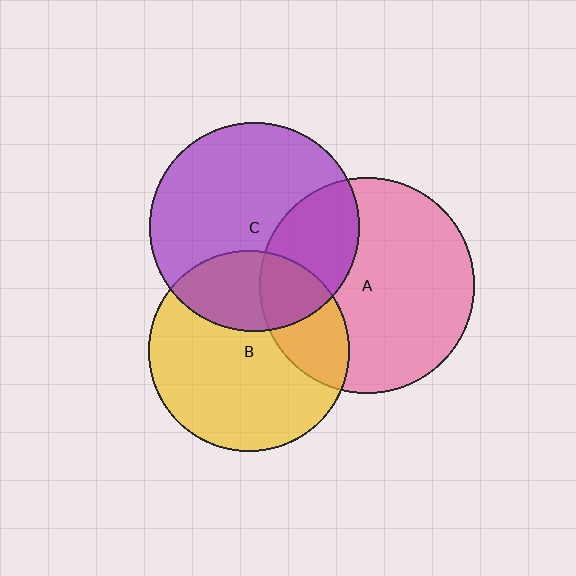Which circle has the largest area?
Circle A (pink).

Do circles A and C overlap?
Yes.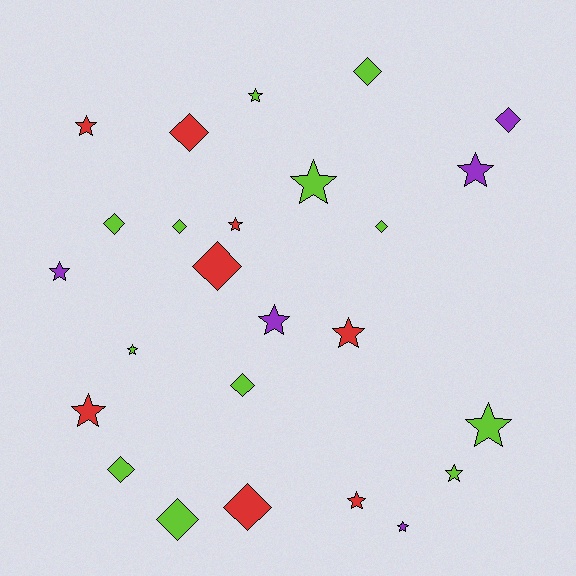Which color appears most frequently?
Lime, with 12 objects.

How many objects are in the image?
There are 25 objects.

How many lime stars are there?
There are 5 lime stars.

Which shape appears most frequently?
Star, with 14 objects.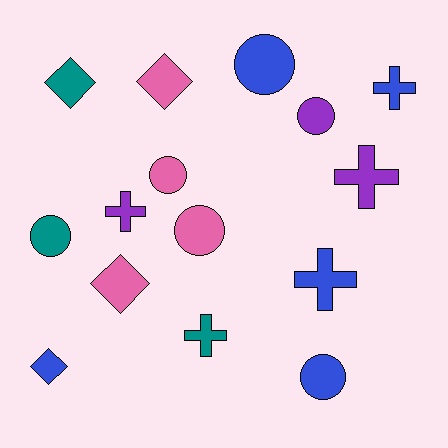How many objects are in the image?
There are 15 objects.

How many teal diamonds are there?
There is 1 teal diamond.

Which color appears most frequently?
Blue, with 5 objects.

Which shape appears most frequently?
Circle, with 6 objects.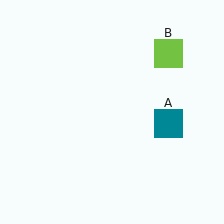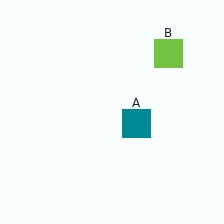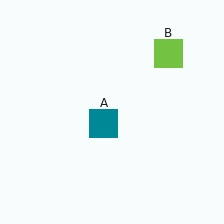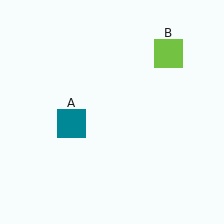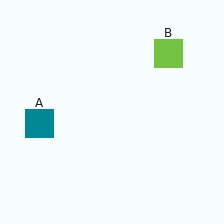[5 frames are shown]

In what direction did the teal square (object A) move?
The teal square (object A) moved left.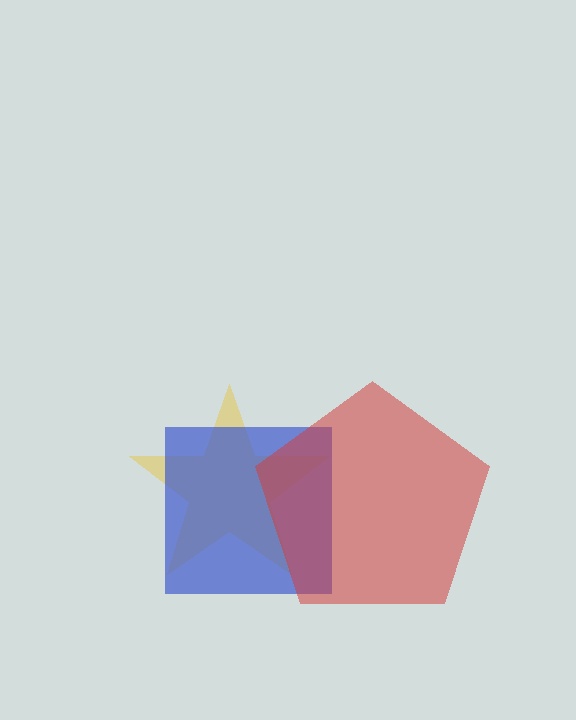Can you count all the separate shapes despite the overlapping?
Yes, there are 3 separate shapes.